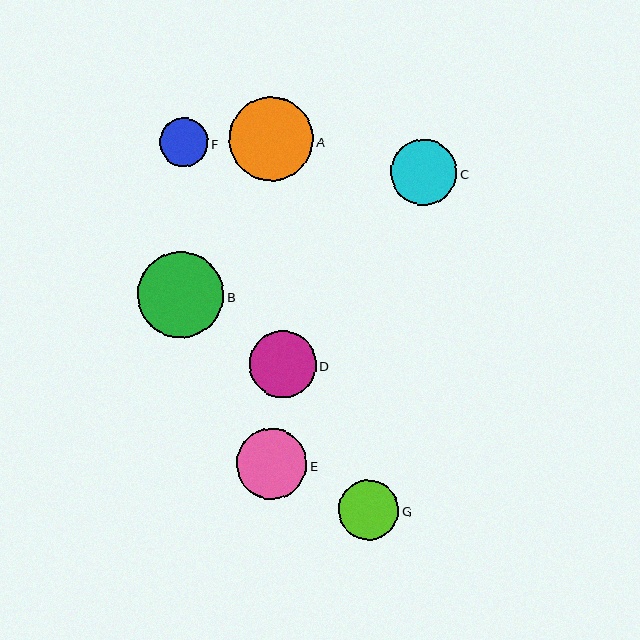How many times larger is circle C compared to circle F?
Circle C is approximately 1.4 times the size of circle F.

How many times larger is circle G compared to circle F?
Circle G is approximately 1.2 times the size of circle F.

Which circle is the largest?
Circle B is the largest with a size of approximately 86 pixels.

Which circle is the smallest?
Circle F is the smallest with a size of approximately 49 pixels.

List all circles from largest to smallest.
From largest to smallest: B, A, E, C, D, G, F.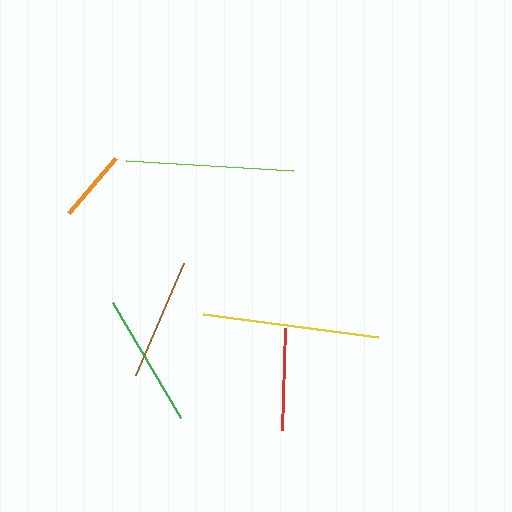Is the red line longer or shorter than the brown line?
The brown line is longer than the red line.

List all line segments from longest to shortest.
From longest to shortest: yellow, lime, green, brown, red, orange.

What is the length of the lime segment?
The lime segment is approximately 168 pixels long.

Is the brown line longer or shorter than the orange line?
The brown line is longer than the orange line.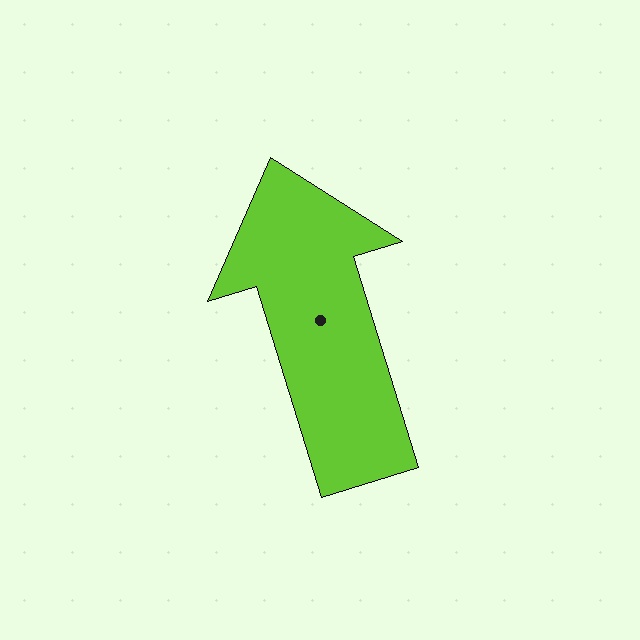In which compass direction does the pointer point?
North.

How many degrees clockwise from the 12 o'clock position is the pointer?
Approximately 343 degrees.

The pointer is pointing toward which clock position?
Roughly 11 o'clock.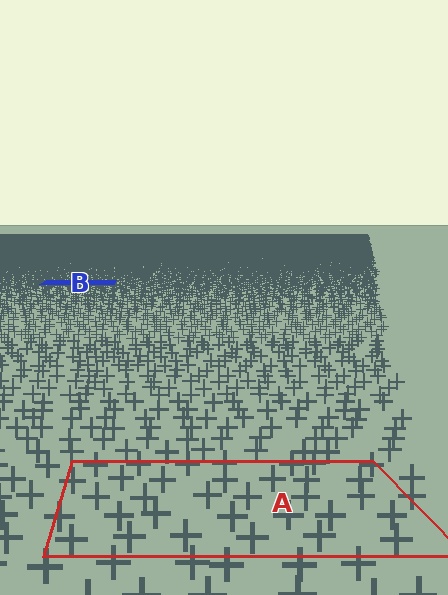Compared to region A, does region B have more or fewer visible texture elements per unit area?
Region B has more texture elements per unit area — they are packed more densely because it is farther away.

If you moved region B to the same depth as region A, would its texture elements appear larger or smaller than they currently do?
They would appear larger. At a closer depth, the same texture elements are projected at a bigger on-screen size.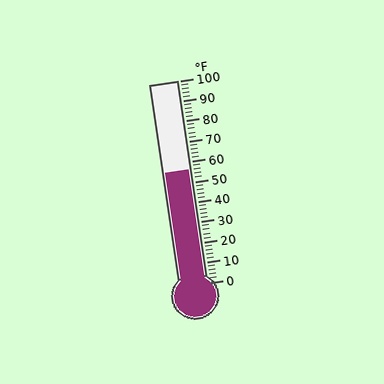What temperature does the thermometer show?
The thermometer shows approximately 56°F.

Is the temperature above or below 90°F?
The temperature is below 90°F.